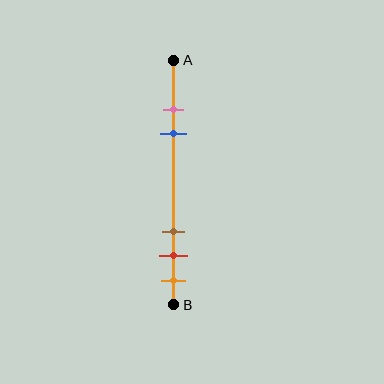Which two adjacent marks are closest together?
The pink and blue marks are the closest adjacent pair.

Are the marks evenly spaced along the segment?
No, the marks are not evenly spaced.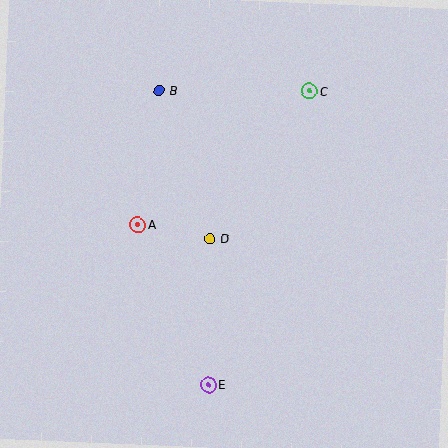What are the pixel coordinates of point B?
Point B is at (159, 90).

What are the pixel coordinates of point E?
Point E is at (209, 385).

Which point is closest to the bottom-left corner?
Point E is closest to the bottom-left corner.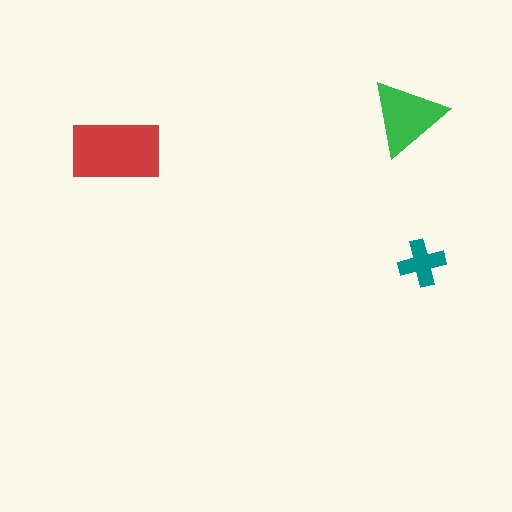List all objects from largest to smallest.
The red rectangle, the green triangle, the teal cross.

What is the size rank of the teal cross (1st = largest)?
3rd.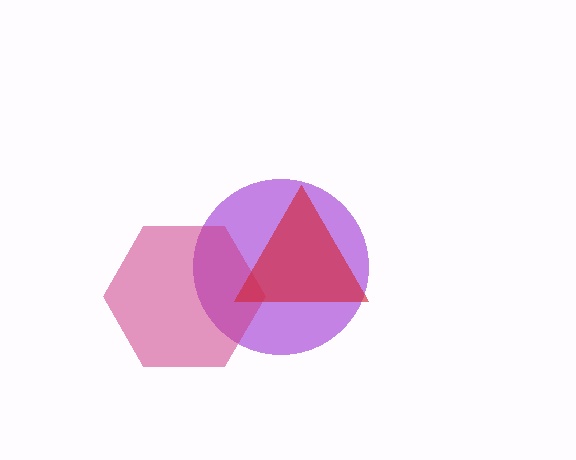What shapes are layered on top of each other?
The layered shapes are: a purple circle, a magenta hexagon, a red triangle.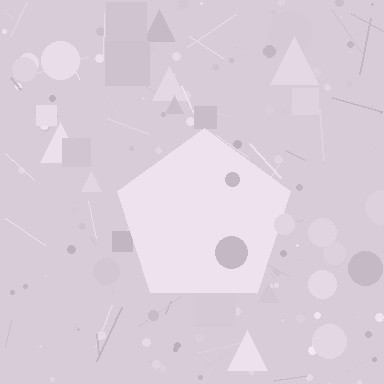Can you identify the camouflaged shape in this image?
The camouflaged shape is a pentagon.